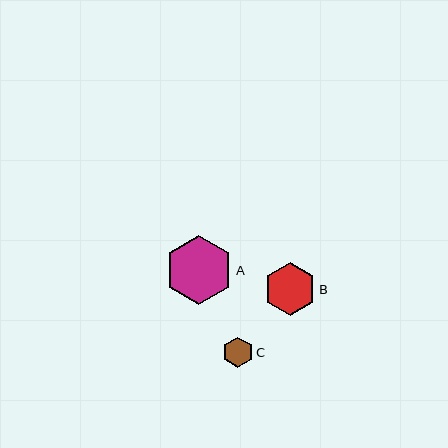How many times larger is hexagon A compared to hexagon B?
Hexagon A is approximately 1.3 times the size of hexagon B.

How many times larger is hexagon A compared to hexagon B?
Hexagon A is approximately 1.3 times the size of hexagon B.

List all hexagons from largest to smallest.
From largest to smallest: A, B, C.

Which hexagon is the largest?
Hexagon A is the largest with a size of approximately 69 pixels.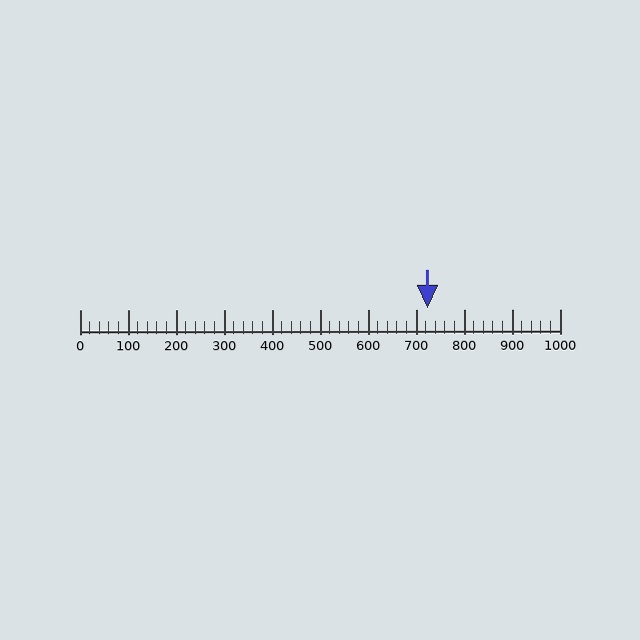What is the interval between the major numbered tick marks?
The major tick marks are spaced 100 units apart.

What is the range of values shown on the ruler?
The ruler shows values from 0 to 1000.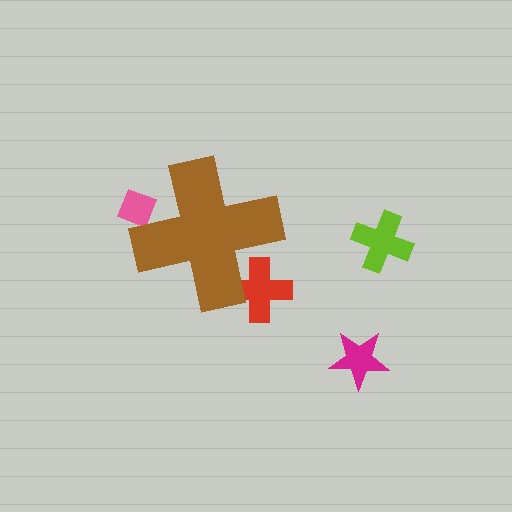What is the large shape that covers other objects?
A brown cross.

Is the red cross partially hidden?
Yes, the red cross is partially hidden behind the brown cross.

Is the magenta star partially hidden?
No, the magenta star is fully visible.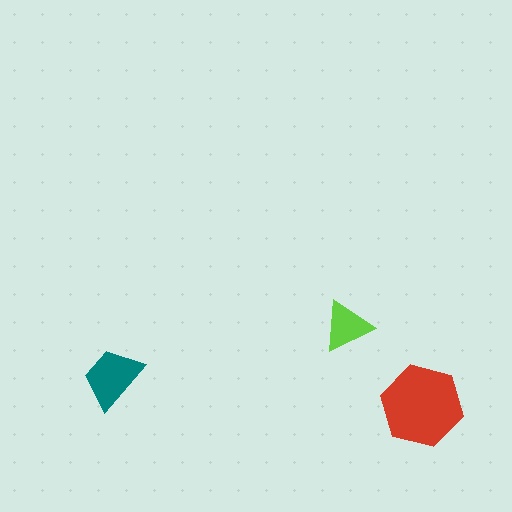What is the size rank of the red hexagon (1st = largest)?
1st.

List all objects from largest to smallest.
The red hexagon, the teal trapezoid, the lime triangle.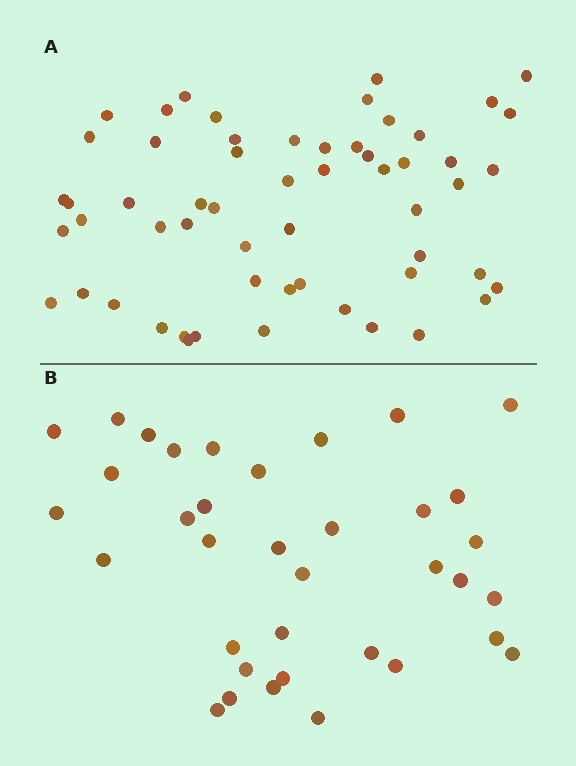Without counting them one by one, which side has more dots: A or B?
Region A (the top region) has more dots.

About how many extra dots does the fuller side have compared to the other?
Region A has approximately 20 more dots than region B.